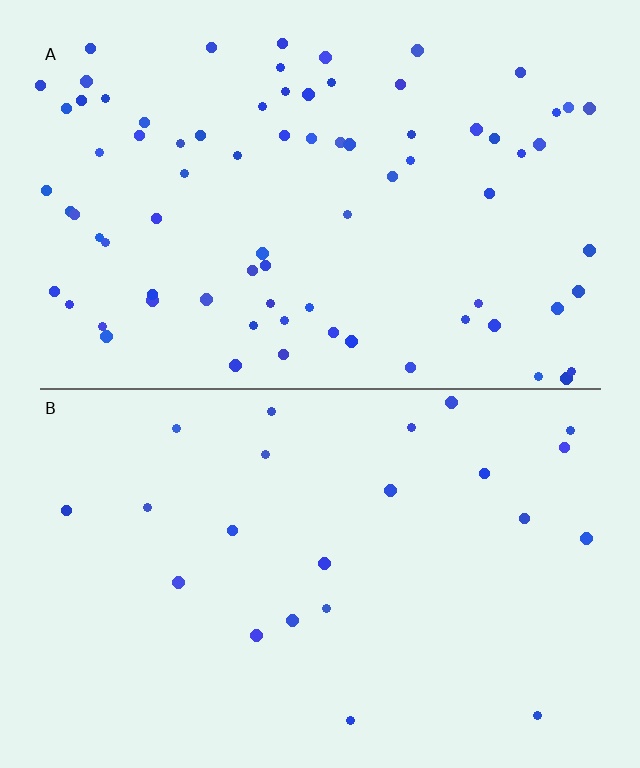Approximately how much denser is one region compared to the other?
Approximately 3.4× — region A over region B.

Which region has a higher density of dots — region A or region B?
A (the top).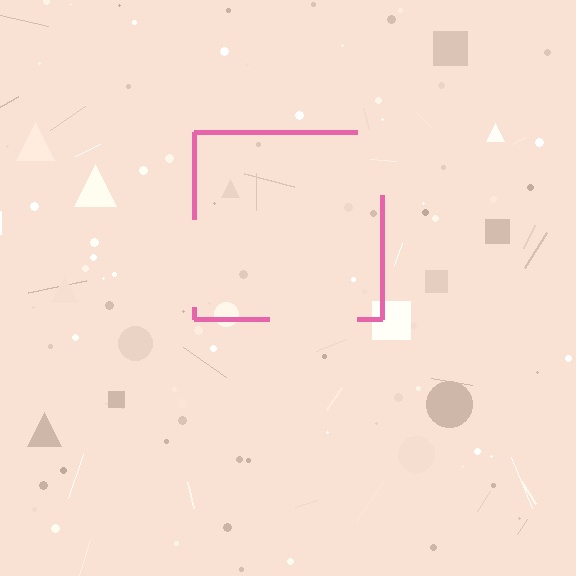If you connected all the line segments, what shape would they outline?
They would outline a square.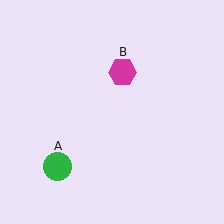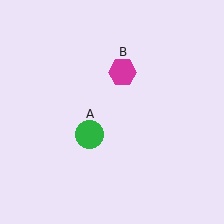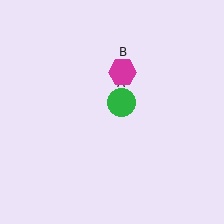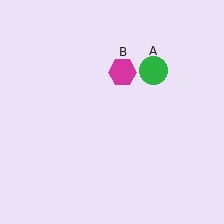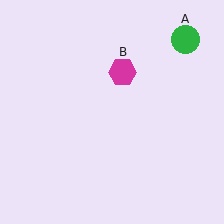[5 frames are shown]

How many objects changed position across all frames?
1 object changed position: green circle (object A).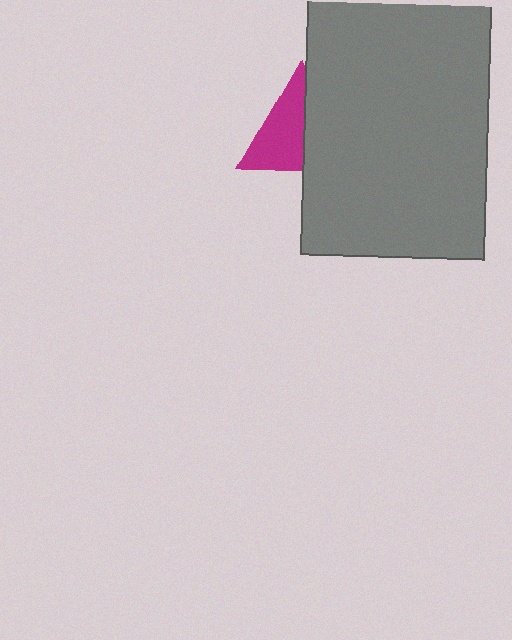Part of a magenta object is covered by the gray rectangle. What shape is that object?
It is a triangle.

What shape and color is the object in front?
The object in front is a gray rectangle.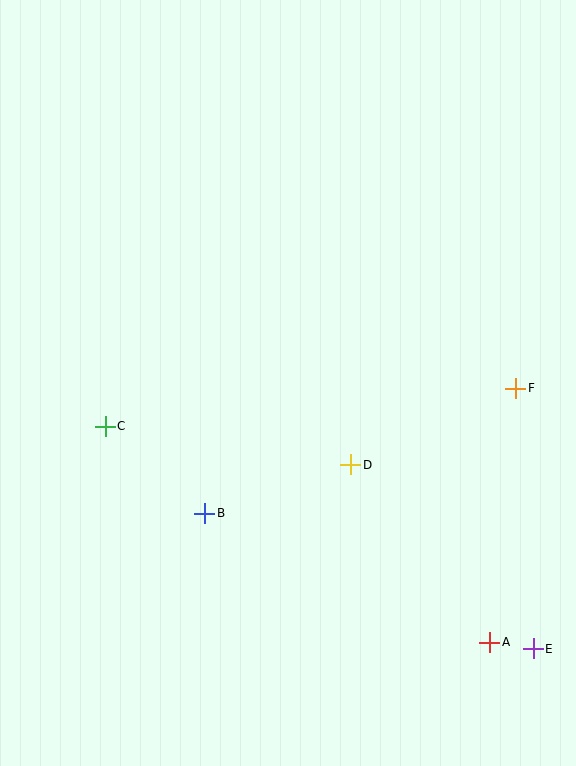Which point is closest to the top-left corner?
Point C is closest to the top-left corner.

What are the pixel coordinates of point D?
Point D is at (351, 465).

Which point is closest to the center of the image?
Point D at (351, 465) is closest to the center.